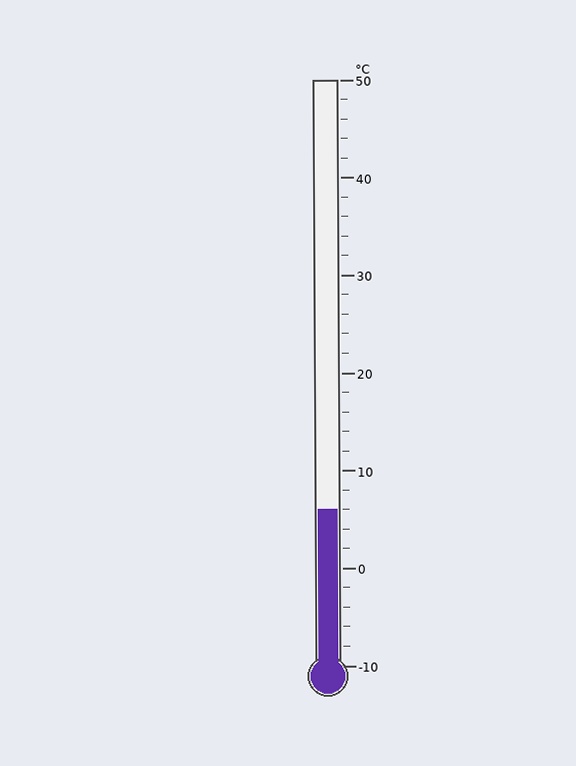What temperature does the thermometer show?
The thermometer shows approximately 6°C.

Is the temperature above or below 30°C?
The temperature is below 30°C.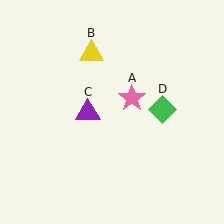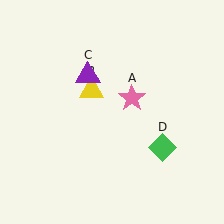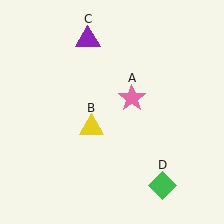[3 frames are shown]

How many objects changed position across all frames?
3 objects changed position: yellow triangle (object B), purple triangle (object C), green diamond (object D).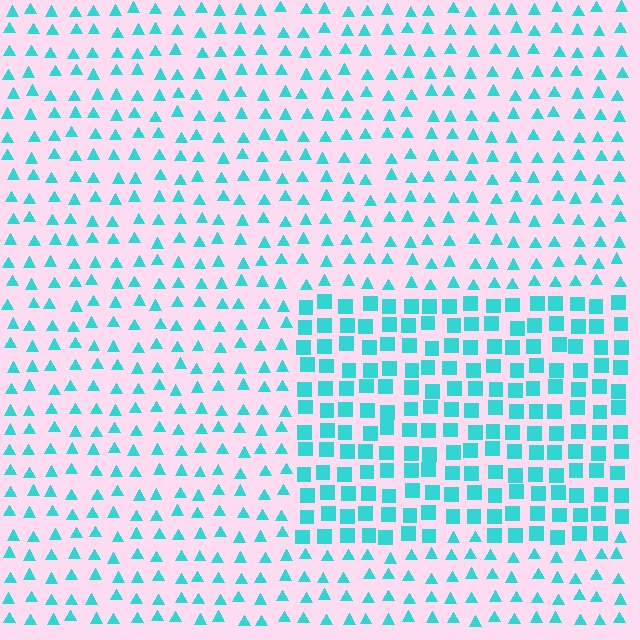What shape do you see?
I see a rectangle.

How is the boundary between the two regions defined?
The boundary is defined by a change in element shape: squares inside vs. triangles outside. All elements share the same color and spacing.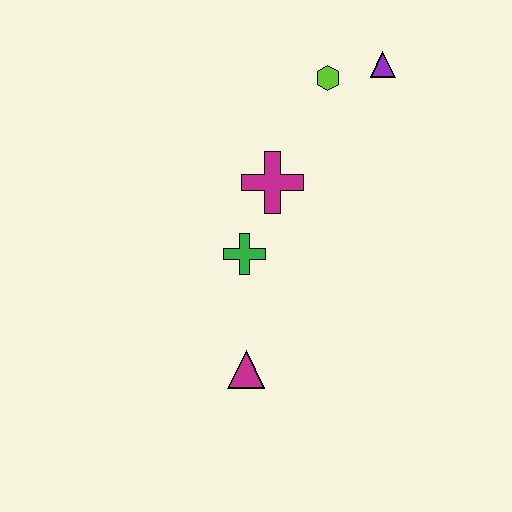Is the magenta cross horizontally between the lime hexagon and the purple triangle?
No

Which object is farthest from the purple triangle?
The magenta triangle is farthest from the purple triangle.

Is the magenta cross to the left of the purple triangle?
Yes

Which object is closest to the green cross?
The magenta cross is closest to the green cross.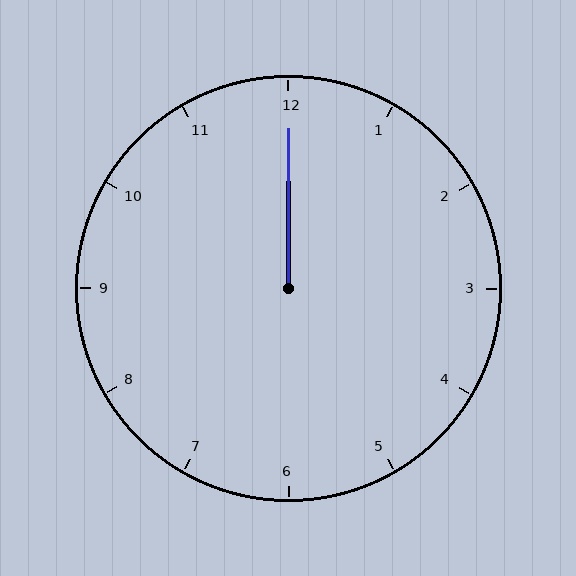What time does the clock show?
12:00.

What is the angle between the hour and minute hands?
Approximately 0 degrees.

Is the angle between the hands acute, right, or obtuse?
It is acute.